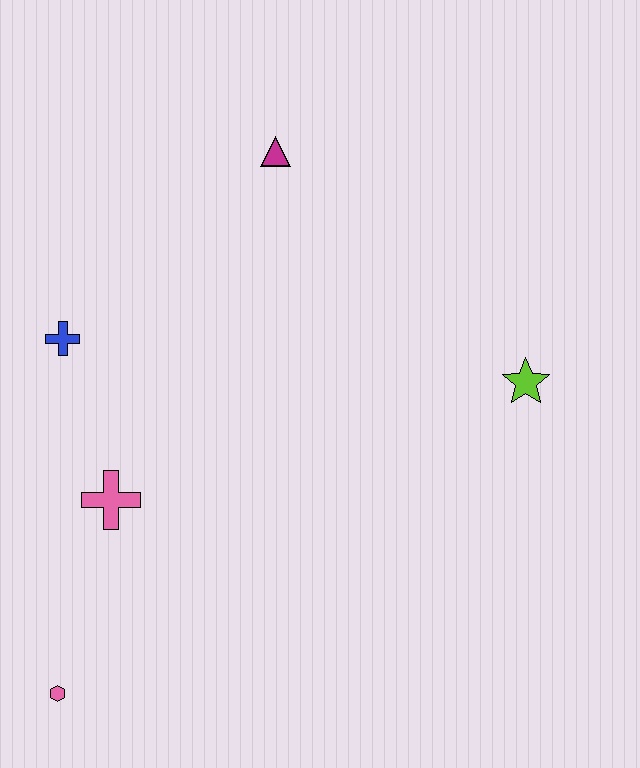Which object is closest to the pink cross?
The blue cross is closest to the pink cross.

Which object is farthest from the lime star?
The pink hexagon is farthest from the lime star.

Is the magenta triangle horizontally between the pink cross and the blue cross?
No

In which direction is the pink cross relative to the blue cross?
The pink cross is below the blue cross.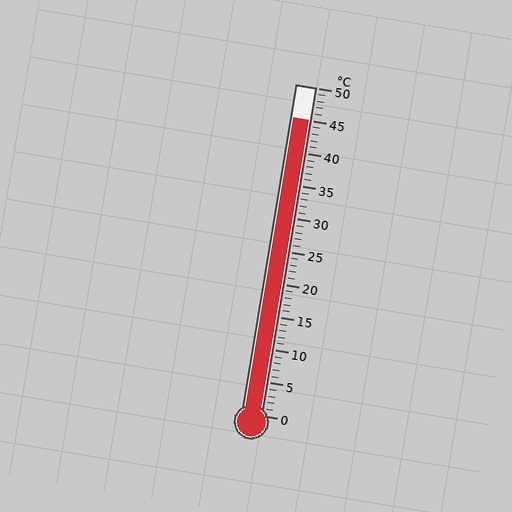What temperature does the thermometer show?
The thermometer shows approximately 45°C.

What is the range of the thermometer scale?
The thermometer scale ranges from 0°C to 50°C.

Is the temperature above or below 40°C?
The temperature is above 40°C.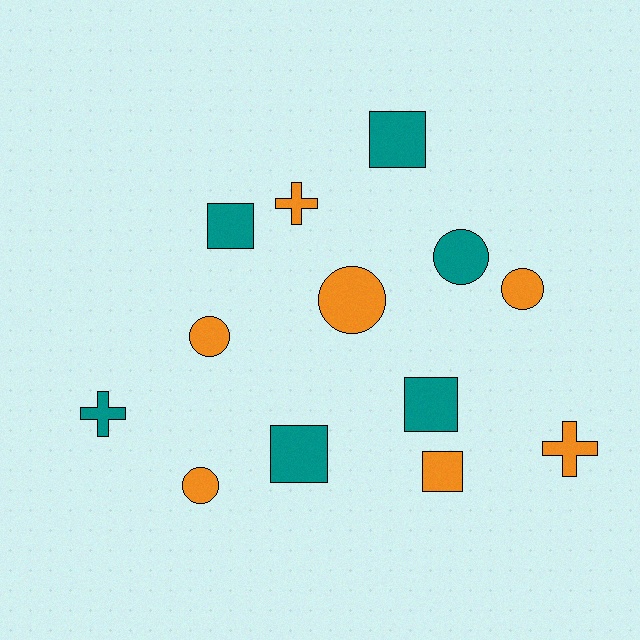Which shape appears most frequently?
Square, with 5 objects.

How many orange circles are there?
There are 4 orange circles.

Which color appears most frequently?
Orange, with 7 objects.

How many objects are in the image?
There are 13 objects.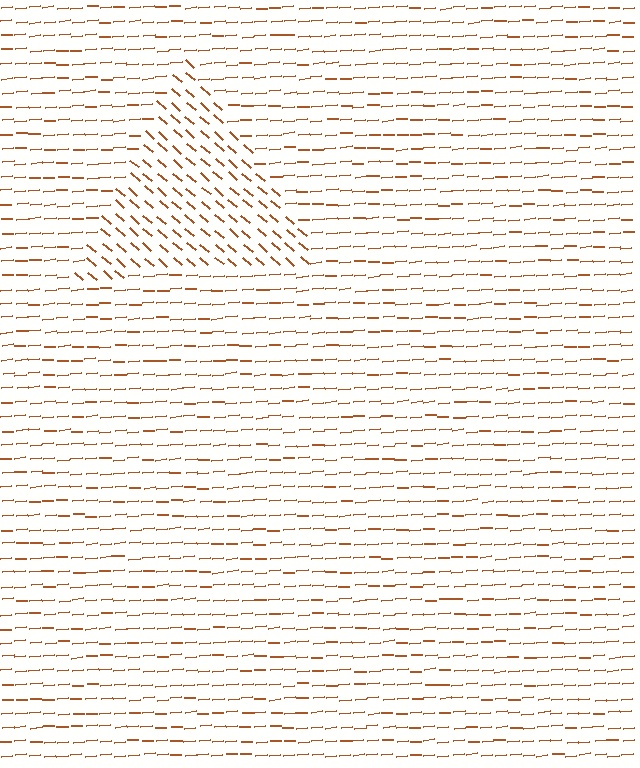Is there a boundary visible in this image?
Yes, there is a texture boundary formed by a change in line orientation.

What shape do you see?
I see a triangle.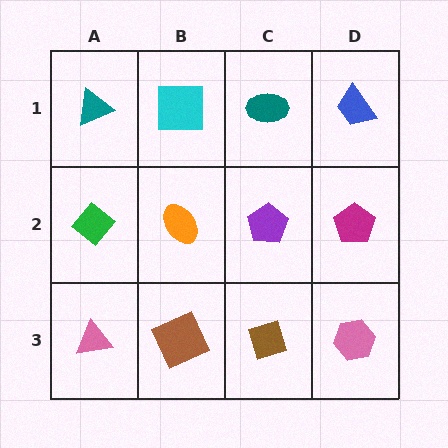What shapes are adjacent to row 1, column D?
A magenta pentagon (row 2, column D), a teal ellipse (row 1, column C).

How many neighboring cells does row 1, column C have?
3.